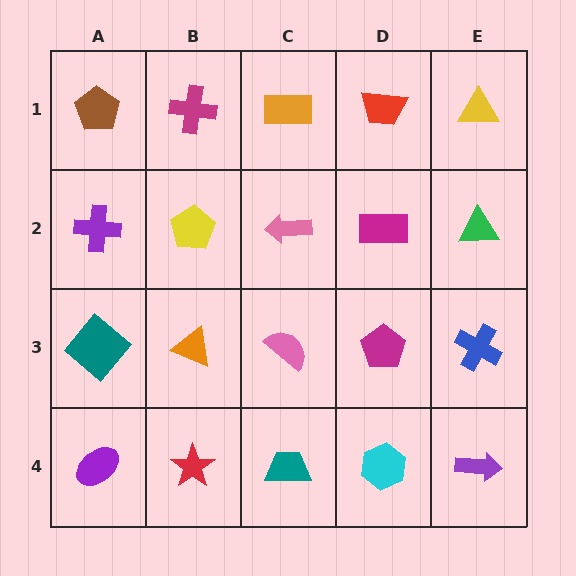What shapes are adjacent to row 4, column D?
A magenta pentagon (row 3, column D), a teal trapezoid (row 4, column C), a purple arrow (row 4, column E).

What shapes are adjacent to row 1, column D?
A magenta rectangle (row 2, column D), an orange rectangle (row 1, column C), a yellow triangle (row 1, column E).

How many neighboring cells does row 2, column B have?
4.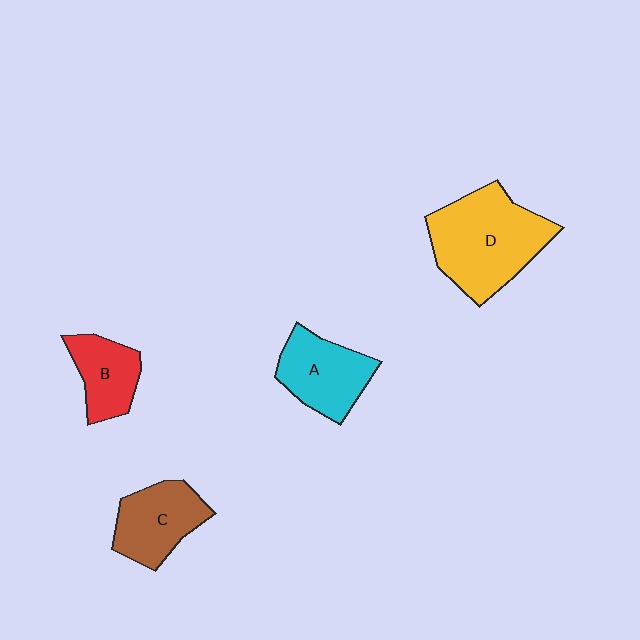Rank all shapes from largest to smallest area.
From largest to smallest: D (yellow), A (cyan), C (brown), B (red).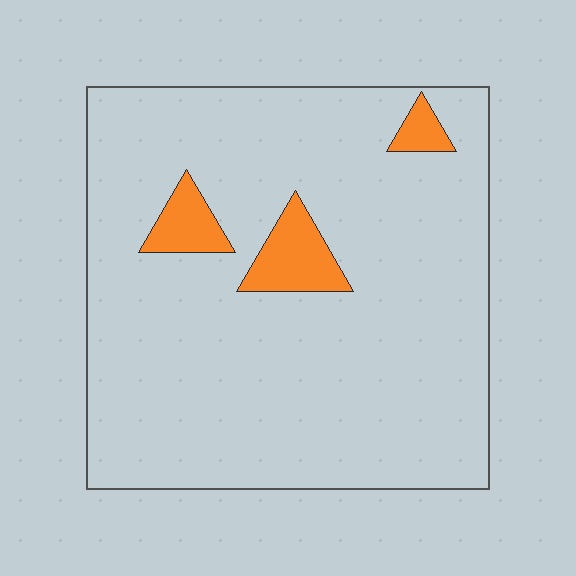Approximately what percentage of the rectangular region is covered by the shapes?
Approximately 10%.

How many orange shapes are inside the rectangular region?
3.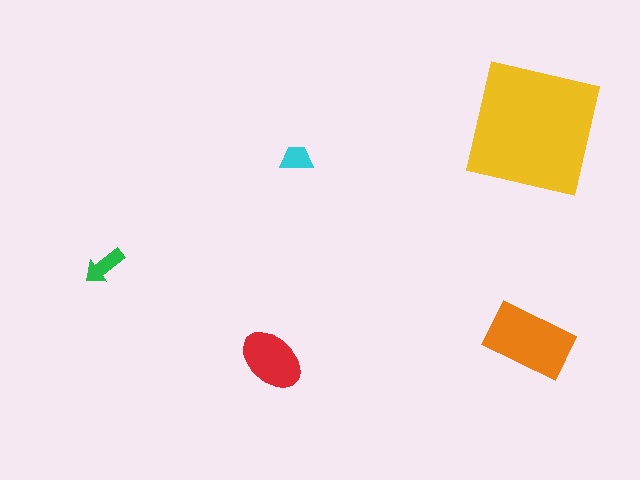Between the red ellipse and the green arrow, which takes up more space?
The red ellipse.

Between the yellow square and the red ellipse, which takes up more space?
The yellow square.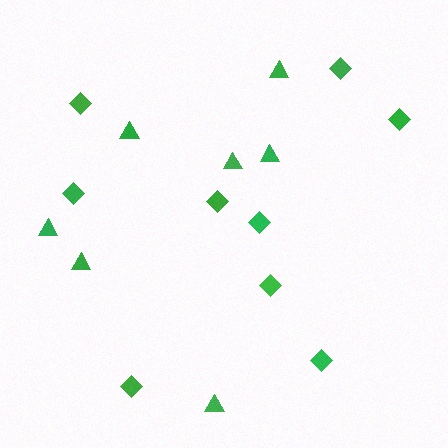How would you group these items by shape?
There are 2 groups: one group of triangles (7) and one group of diamonds (9).